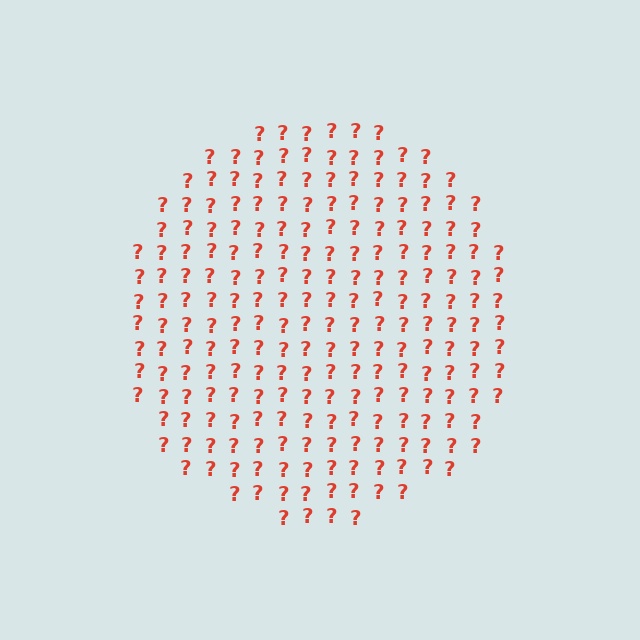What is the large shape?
The large shape is a circle.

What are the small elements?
The small elements are question marks.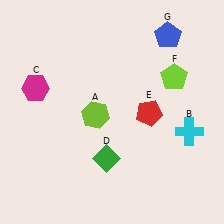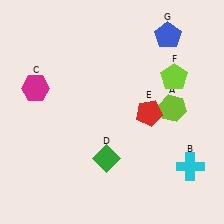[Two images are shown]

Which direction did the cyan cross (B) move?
The cyan cross (B) moved down.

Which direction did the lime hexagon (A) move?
The lime hexagon (A) moved right.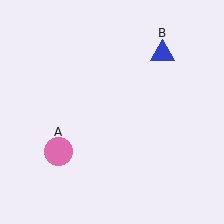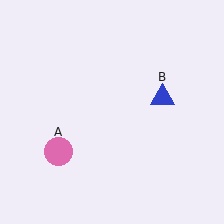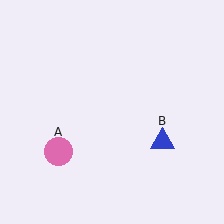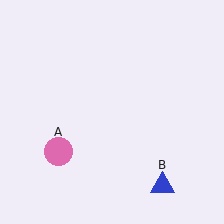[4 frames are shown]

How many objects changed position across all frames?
1 object changed position: blue triangle (object B).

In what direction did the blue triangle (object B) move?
The blue triangle (object B) moved down.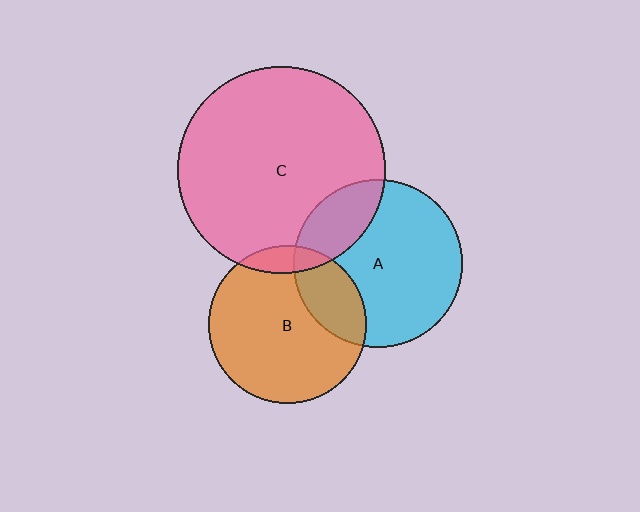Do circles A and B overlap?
Yes.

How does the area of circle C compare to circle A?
Approximately 1.5 times.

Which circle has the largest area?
Circle C (pink).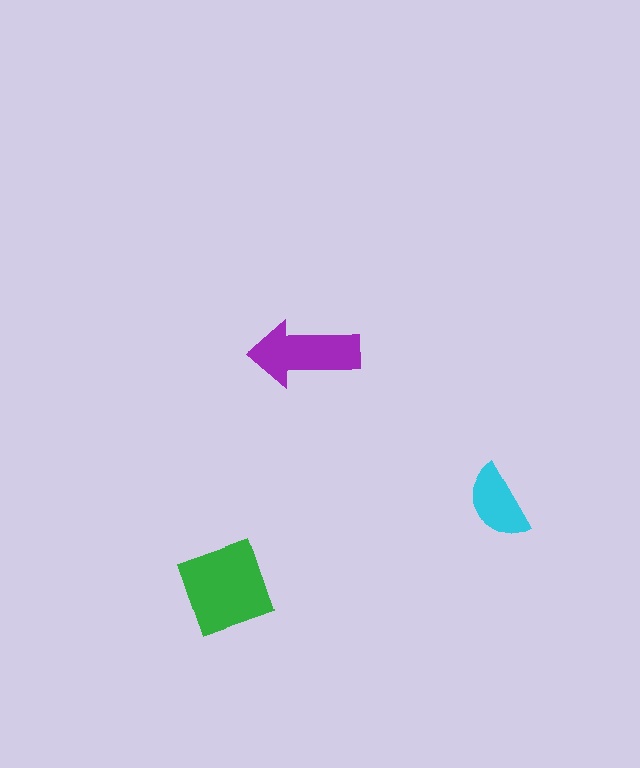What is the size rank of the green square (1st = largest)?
1st.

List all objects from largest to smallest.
The green square, the purple arrow, the cyan semicircle.